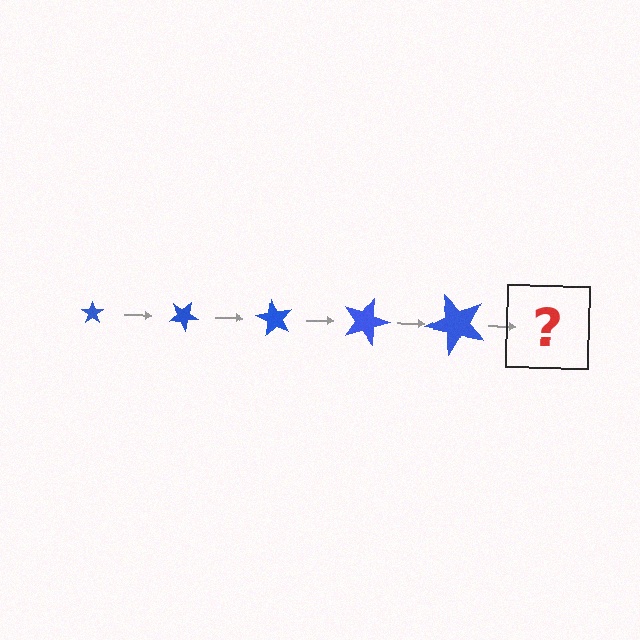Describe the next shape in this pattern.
It should be a star, larger than the previous one and rotated 150 degrees from the start.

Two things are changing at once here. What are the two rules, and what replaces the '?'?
The two rules are that the star grows larger each step and it rotates 30 degrees each step. The '?' should be a star, larger than the previous one and rotated 150 degrees from the start.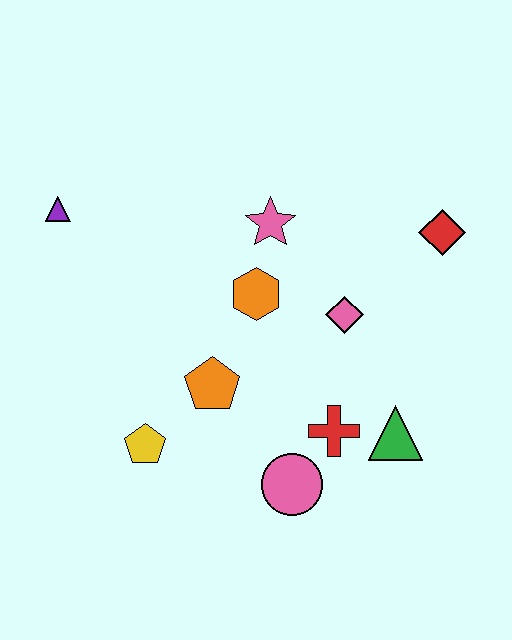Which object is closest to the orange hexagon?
The pink star is closest to the orange hexagon.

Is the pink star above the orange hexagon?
Yes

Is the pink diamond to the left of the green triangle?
Yes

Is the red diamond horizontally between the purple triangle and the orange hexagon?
No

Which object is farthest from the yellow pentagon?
The red diamond is farthest from the yellow pentagon.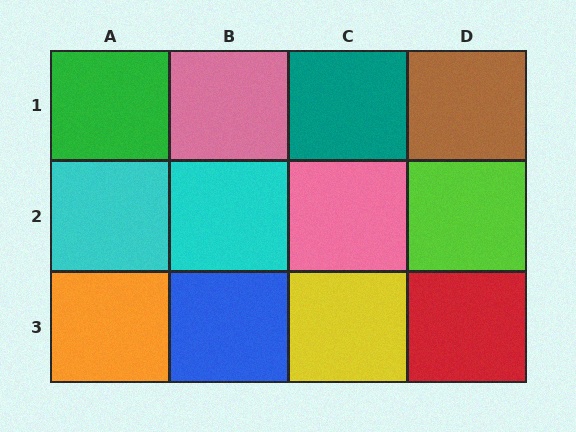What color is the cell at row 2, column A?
Cyan.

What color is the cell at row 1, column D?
Brown.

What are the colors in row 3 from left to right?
Orange, blue, yellow, red.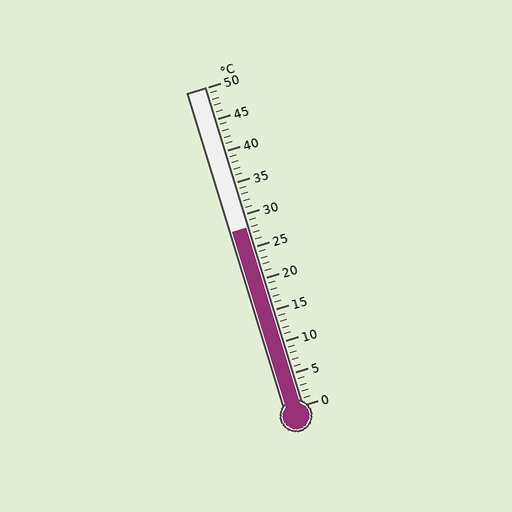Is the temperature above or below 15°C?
The temperature is above 15°C.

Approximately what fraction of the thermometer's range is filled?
The thermometer is filled to approximately 55% of its range.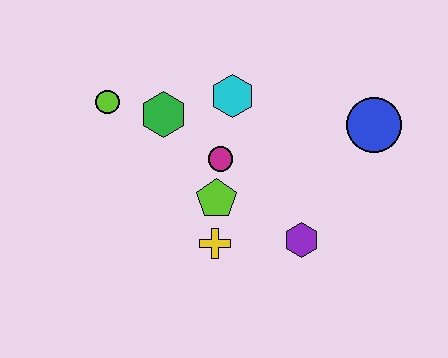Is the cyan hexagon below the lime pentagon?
No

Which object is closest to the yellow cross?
The lime pentagon is closest to the yellow cross.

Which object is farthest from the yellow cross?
The blue circle is farthest from the yellow cross.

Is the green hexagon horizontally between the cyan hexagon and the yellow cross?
No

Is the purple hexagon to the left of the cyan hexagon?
No